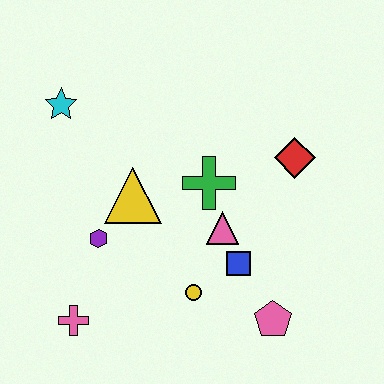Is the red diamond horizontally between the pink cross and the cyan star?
No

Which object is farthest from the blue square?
The cyan star is farthest from the blue square.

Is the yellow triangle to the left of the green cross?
Yes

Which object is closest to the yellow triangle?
The purple hexagon is closest to the yellow triangle.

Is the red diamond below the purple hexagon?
No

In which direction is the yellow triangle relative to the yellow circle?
The yellow triangle is above the yellow circle.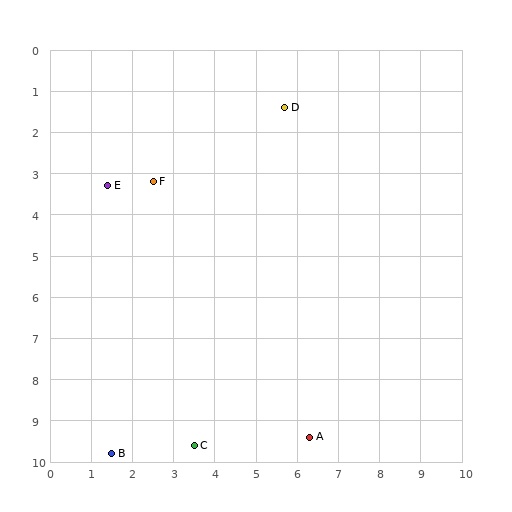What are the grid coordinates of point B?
Point B is at approximately (1.5, 9.8).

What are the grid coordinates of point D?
Point D is at approximately (5.7, 1.4).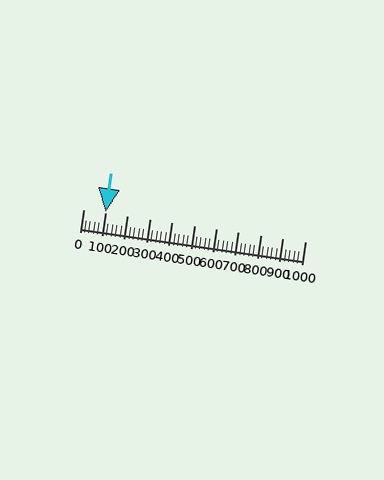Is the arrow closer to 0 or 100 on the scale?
The arrow is closer to 100.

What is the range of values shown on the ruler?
The ruler shows values from 0 to 1000.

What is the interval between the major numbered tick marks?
The major tick marks are spaced 100 units apart.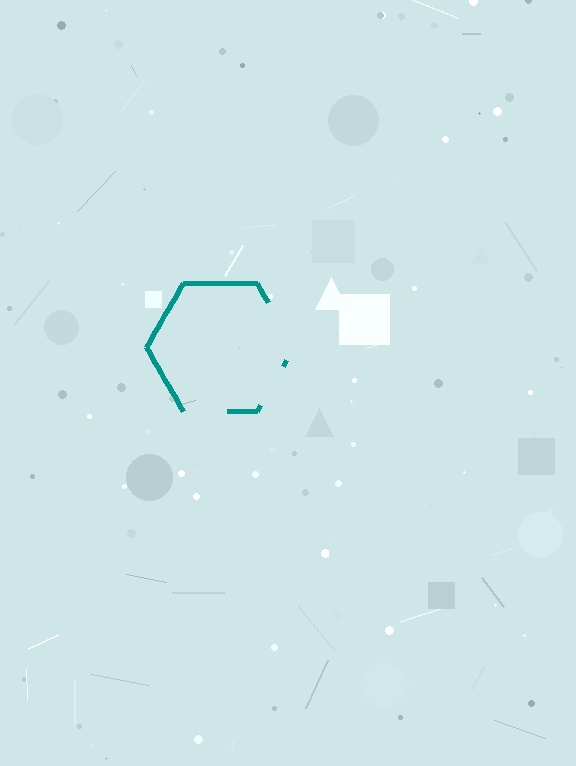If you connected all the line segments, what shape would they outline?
They would outline a hexagon.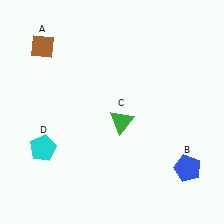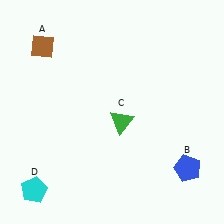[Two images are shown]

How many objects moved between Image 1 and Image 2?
1 object moved between the two images.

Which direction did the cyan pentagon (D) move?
The cyan pentagon (D) moved down.